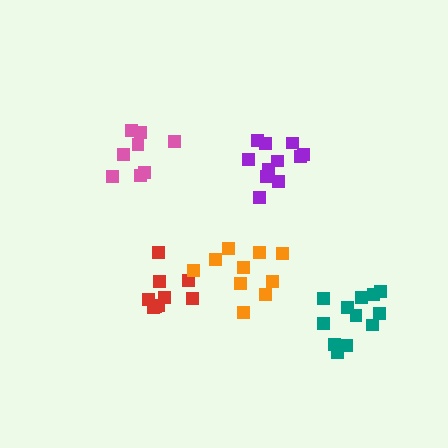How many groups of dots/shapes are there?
There are 5 groups.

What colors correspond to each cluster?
The clusters are colored: teal, pink, purple, red, orange.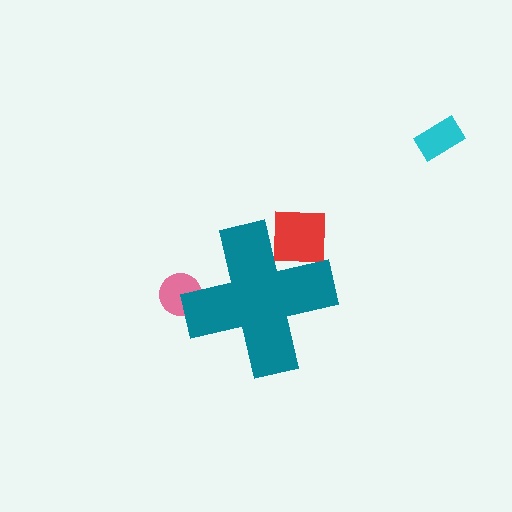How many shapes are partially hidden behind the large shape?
2 shapes are partially hidden.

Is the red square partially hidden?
Yes, the red square is partially hidden behind the teal cross.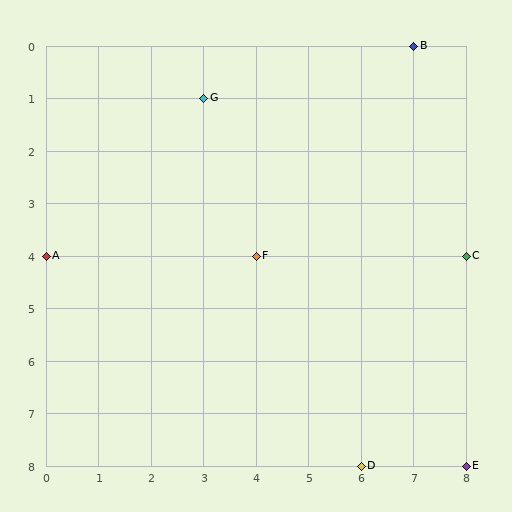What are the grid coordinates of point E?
Point E is at grid coordinates (8, 8).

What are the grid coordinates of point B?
Point B is at grid coordinates (7, 0).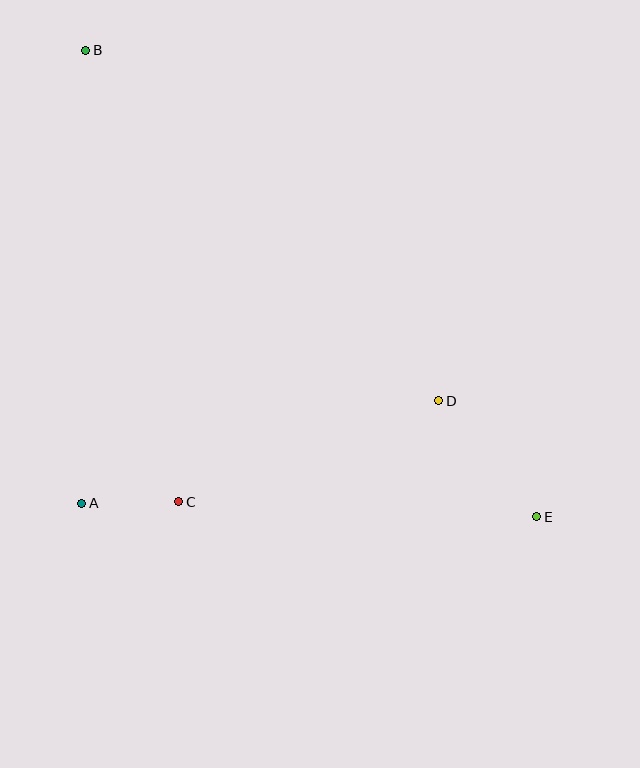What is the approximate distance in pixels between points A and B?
The distance between A and B is approximately 453 pixels.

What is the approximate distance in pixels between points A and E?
The distance between A and E is approximately 455 pixels.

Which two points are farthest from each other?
Points B and E are farthest from each other.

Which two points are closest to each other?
Points A and C are closest to each other.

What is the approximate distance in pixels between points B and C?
The distance between B and C is approximately 461 pixels.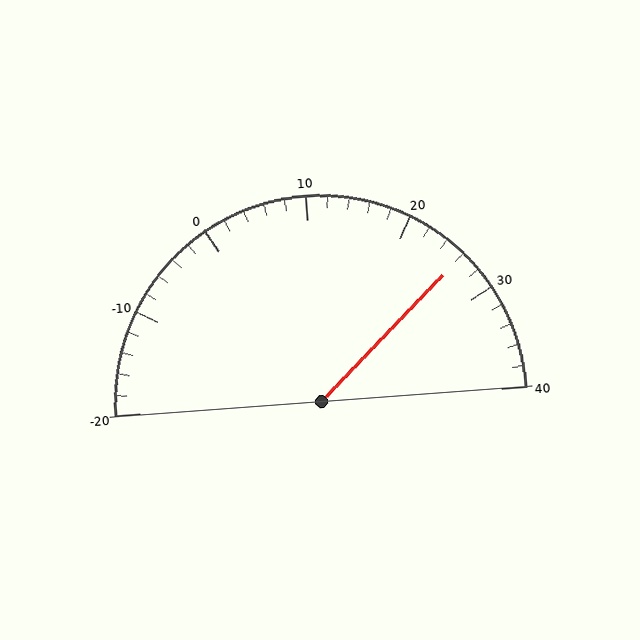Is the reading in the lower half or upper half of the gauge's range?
The reading is in the upper half of the range (-20 to 40).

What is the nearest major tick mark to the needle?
The nearest major tick mark is 30.